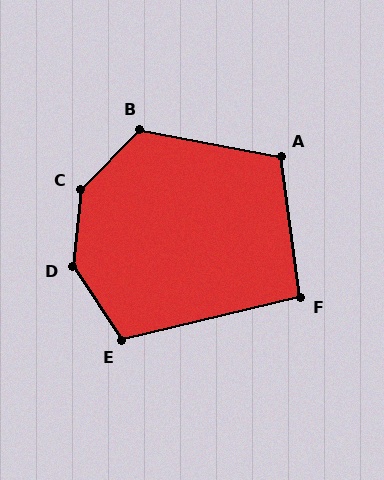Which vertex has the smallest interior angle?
F, at approximately 96 degrees.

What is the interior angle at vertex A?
Approximately 108 degrees (obtuse).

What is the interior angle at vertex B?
Approximately 124 degrees (obtuse).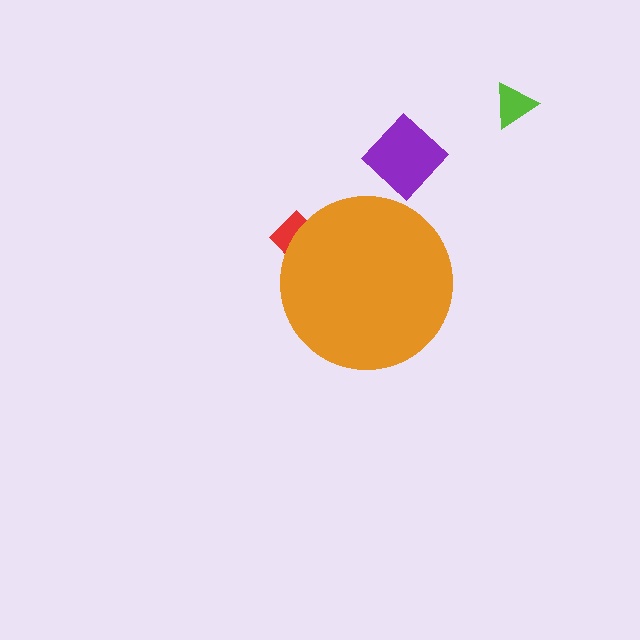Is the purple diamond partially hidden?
No, the purple diamond is fully visible.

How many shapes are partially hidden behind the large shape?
1 shape is partially hidden.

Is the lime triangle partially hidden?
No, the lime triangle is fully visible.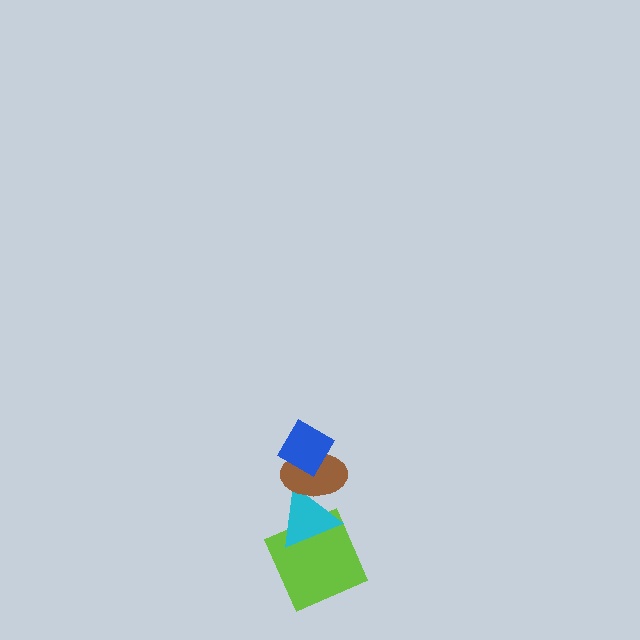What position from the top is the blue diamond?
The blue diamond is 1st from the top.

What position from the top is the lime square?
The lime square is 4th from the top.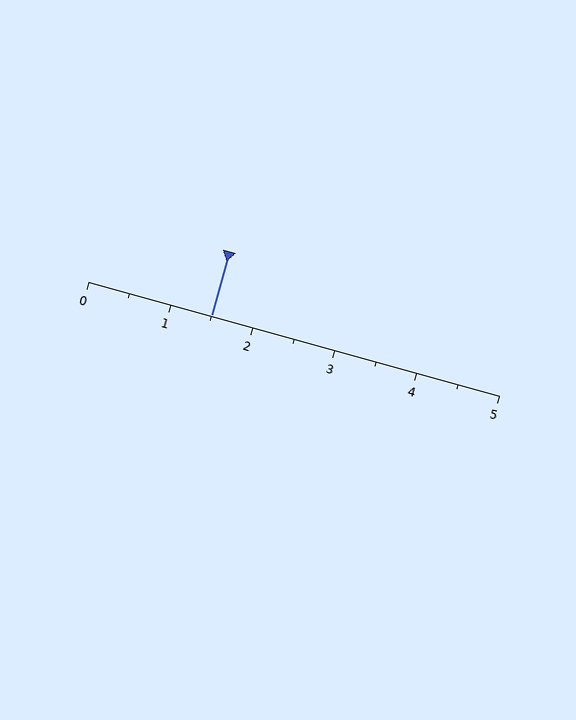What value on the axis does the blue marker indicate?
The marker indicates approximately 1.5.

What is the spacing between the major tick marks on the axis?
The major ticks are spaced 1 apart.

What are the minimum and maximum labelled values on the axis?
The axis runs from 0 to 5.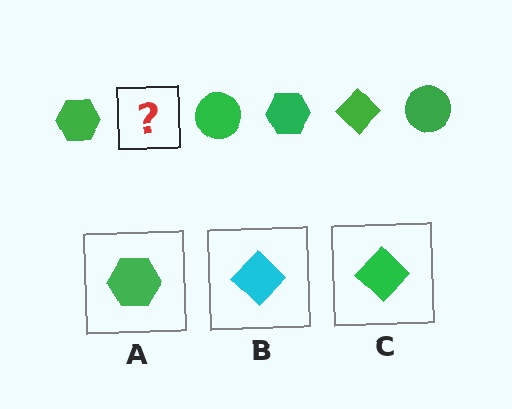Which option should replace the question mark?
Option C.